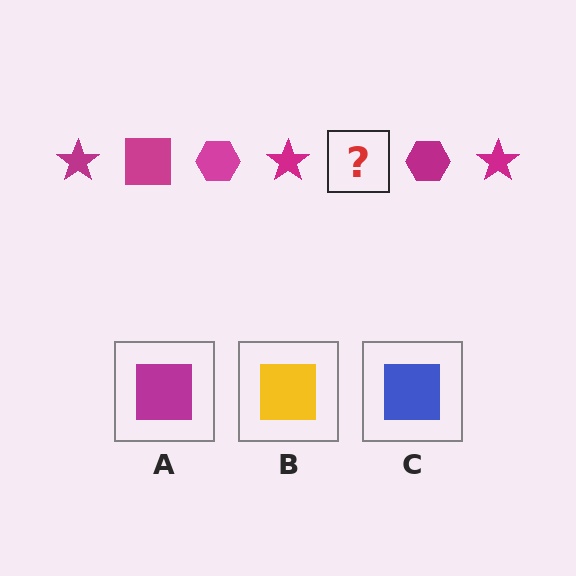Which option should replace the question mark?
Option A.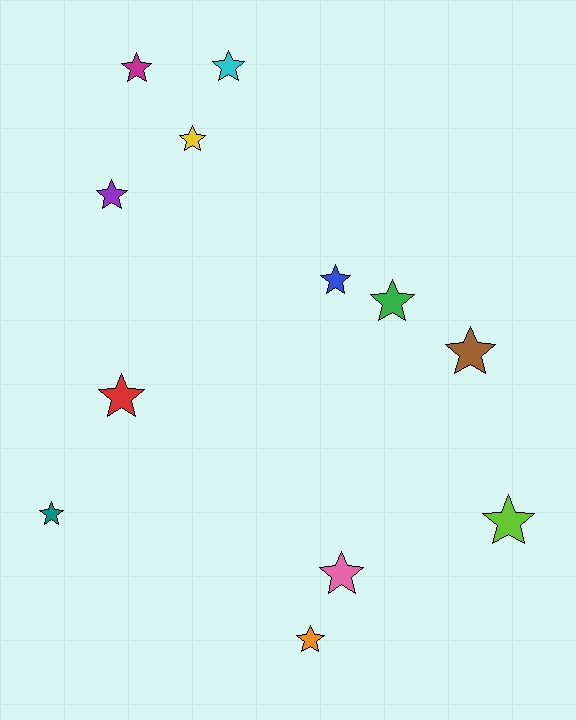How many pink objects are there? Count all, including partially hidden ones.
There is 1 pink object.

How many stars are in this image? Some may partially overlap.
There are 12 stars.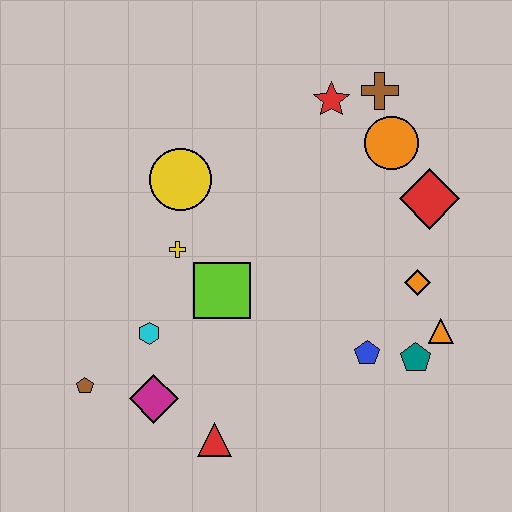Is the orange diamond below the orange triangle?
No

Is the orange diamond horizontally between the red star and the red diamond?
Yes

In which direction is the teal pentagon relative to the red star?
The teal pentagon is below the red star.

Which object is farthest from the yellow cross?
The orange triangle is farthest from the yellow cross.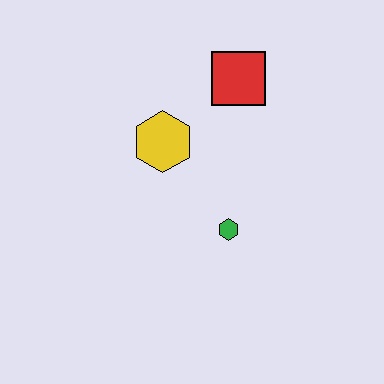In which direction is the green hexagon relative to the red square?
The green hexagon is below the red square.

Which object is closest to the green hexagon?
The yellow hexagon is closest to the green hexagon.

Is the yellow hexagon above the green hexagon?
Yes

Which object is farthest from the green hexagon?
The red square is farthest from the green hexagon.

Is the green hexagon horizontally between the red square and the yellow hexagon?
Yes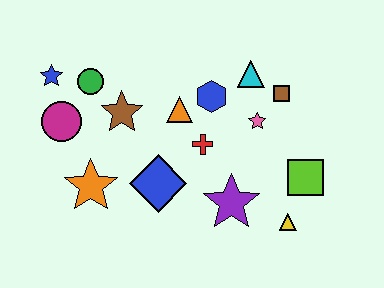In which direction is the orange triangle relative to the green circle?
The orange triangle is to the right of the green circle.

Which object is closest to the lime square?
The yellow triangle is closest to the lime square.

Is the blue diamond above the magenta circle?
No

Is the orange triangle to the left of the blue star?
No